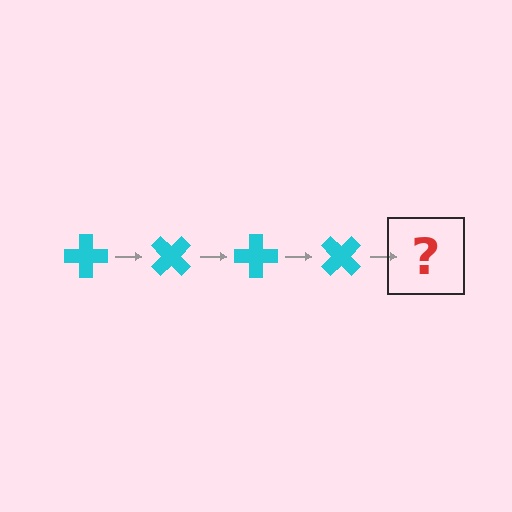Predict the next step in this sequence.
The next step is a cyan cross rotated 180 degrees.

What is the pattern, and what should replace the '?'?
The pattern is that the cross rotates 45 degrees each step. The '?' should be a cyan cross rotated 180 degrees.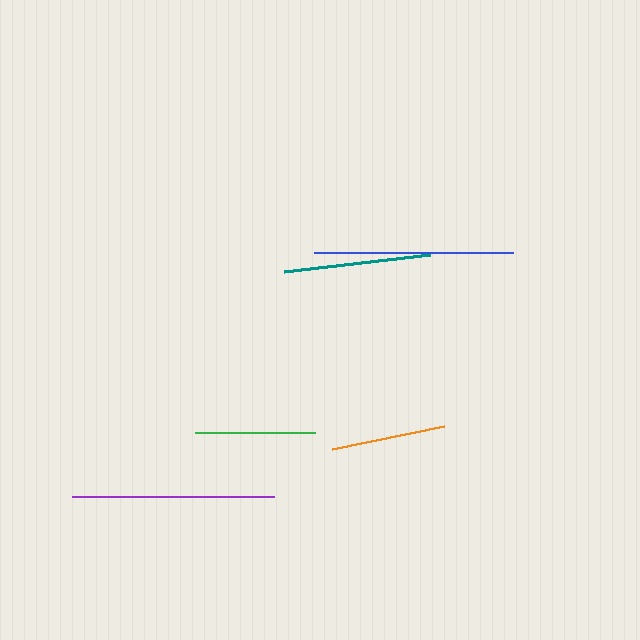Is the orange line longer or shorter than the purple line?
The purple line is longer than the orange line.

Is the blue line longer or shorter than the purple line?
The purple line is longer than the blue line.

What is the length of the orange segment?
The orange segment is approximately 115 pixels long.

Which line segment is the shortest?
The orange line is the shortest at approximately 115 pixels.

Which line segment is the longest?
The purple line is the longest at approximately 202 pixels.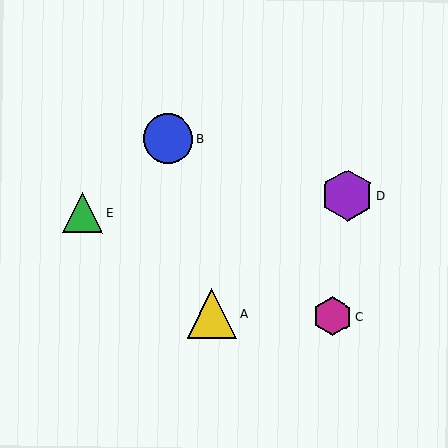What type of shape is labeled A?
Shape A is a yellow triangle.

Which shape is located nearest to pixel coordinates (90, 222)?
The green triangle (labeled E) at (83, 213) is nearest to that location.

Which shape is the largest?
The purple hexagon (labeled D) is the largest.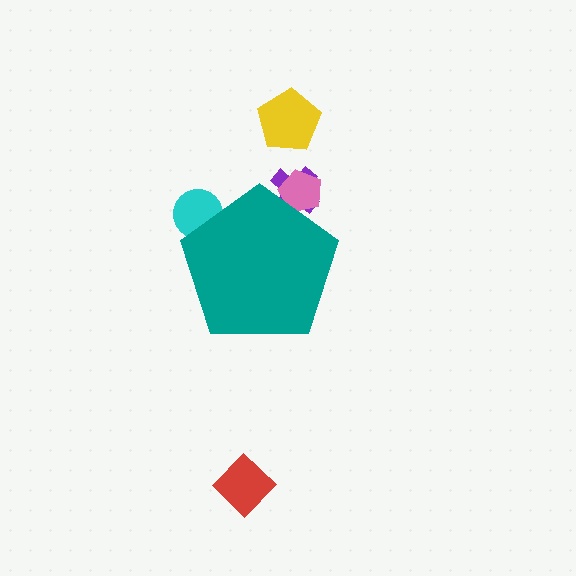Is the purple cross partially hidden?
Yes, the purple cross is partially hidden behind the teal pentagon.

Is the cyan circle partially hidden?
Yes, the cyan circle is partially hidden behind the teal pentagon.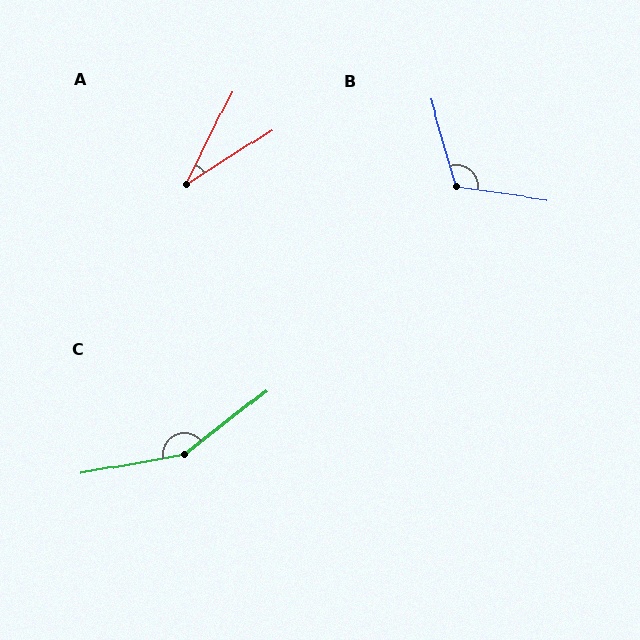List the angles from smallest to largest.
A (31°), B (114°), C (153°).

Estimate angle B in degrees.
Approximately 114 degrees.